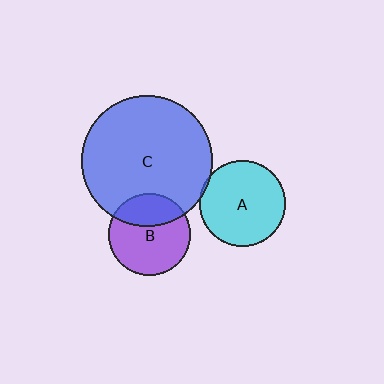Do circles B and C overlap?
Yes.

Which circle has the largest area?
Circle C (blue).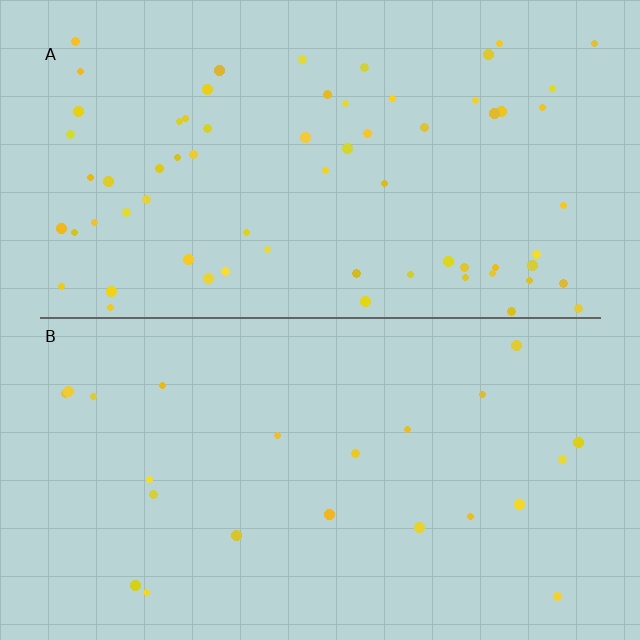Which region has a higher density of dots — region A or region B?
A (the top).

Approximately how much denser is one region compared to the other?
Approximately 3.0× — region A over region B.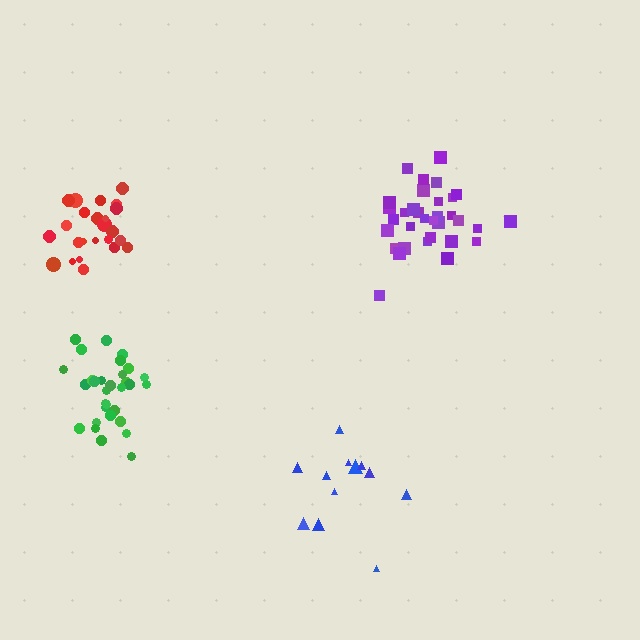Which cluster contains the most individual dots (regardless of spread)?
Purple (33).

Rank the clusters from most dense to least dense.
green, purple, red, blue.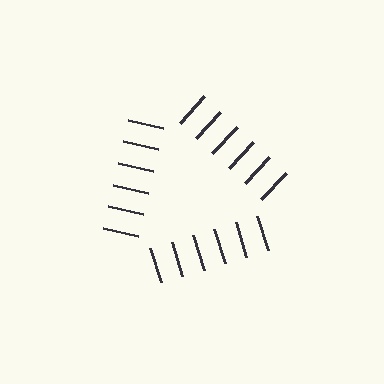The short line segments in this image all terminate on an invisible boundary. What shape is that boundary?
An illusory triangle — the line segments terminate on its edges but no continuous stroke is drawn.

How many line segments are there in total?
18 — 6 along each of the 3 edges.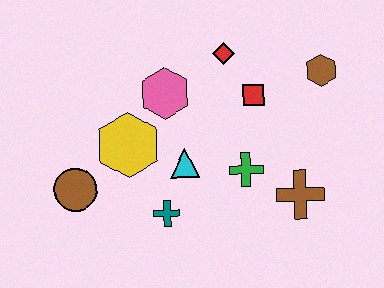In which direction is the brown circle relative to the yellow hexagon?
The brown circle is to the left of the yellow hexagon.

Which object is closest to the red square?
The red diamond is closest to the red square.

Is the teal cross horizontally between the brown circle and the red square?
Yes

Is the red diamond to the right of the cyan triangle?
Yes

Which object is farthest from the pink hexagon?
The brown cross is farthest from the pink hexagon.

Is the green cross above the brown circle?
Yes